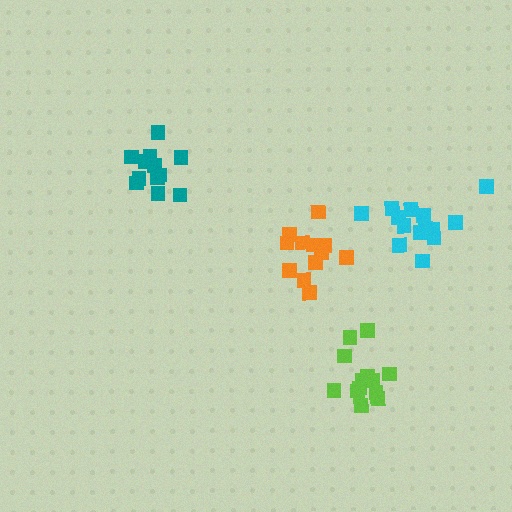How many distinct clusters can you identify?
There are 4 distinct clusters.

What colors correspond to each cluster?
The clusters are colored: orange, teal, cyan, lime.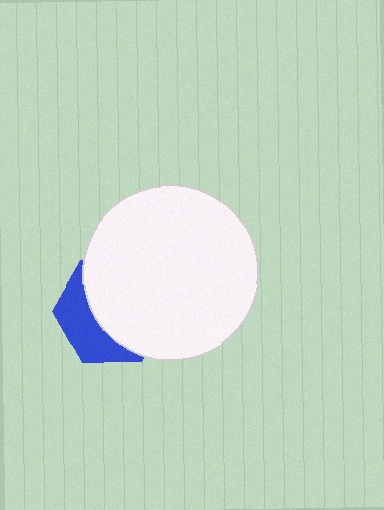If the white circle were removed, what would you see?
You would see the complete blue hexagon.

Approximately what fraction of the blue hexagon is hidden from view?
Roughly 63% of the blue hexagon is hidden behind the white circle.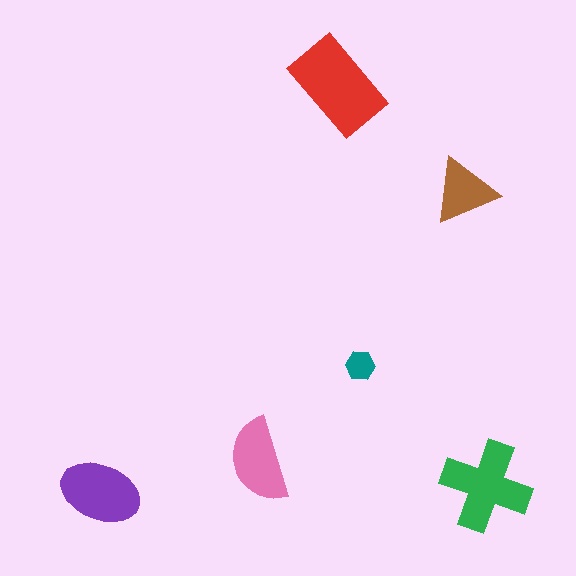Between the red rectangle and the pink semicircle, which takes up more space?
The red rectangle.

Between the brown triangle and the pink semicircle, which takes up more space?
The pink semicircle.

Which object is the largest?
The red rectangle.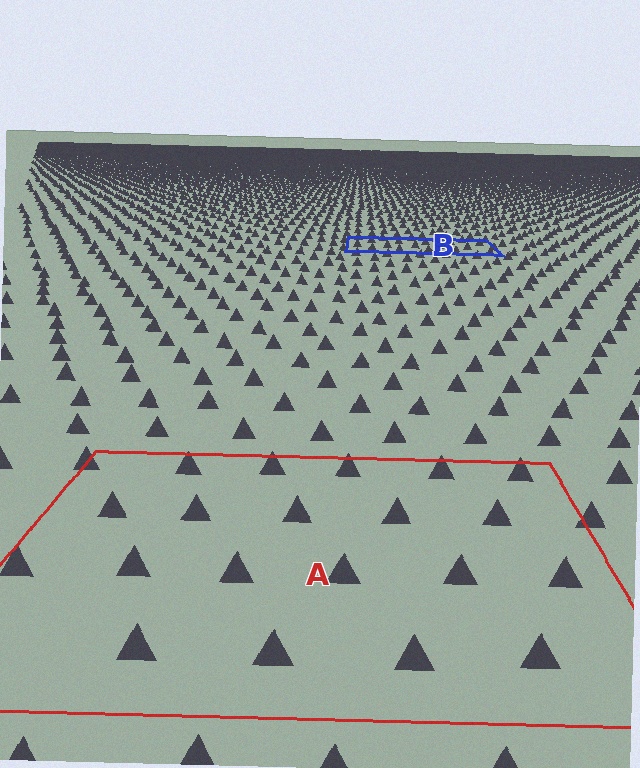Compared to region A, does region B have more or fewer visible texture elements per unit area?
Region B has more texture elements per unit area — they are packed more densely because it is farther away.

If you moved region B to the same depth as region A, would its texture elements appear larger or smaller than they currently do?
They would appear larger. At a closer depth, the same texture elements are projected at a bigger on-screen size.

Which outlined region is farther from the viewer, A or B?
Region B is farther from the viewer — the texture elements inside it appear smaller and more densely packed.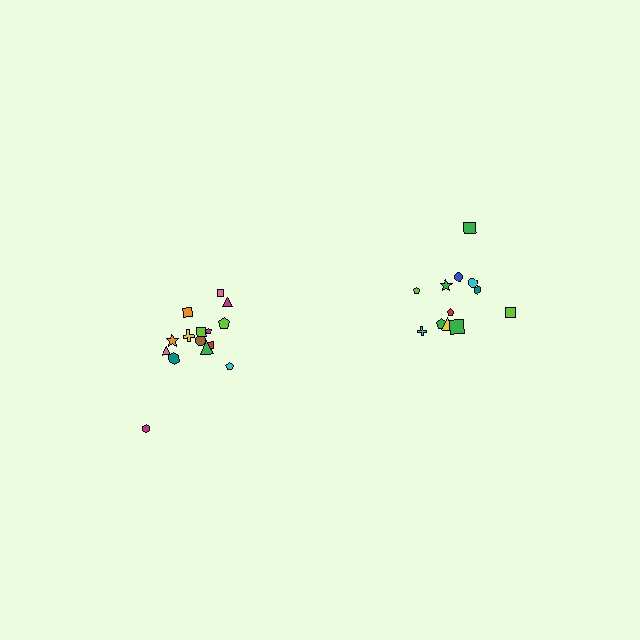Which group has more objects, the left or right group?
The left group.